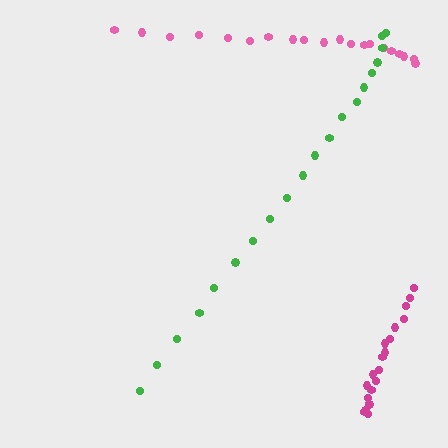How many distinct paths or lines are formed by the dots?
There are 3 distinct paths.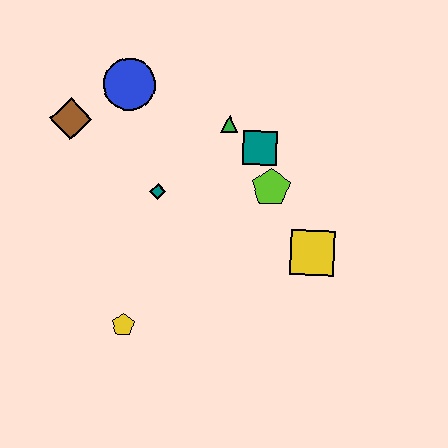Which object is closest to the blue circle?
The brown diamond is closest to the blue circle.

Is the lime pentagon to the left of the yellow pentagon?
No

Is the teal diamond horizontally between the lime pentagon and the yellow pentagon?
Yes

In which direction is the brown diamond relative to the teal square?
The brown diamond is to the left of the teal square.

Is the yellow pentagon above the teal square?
No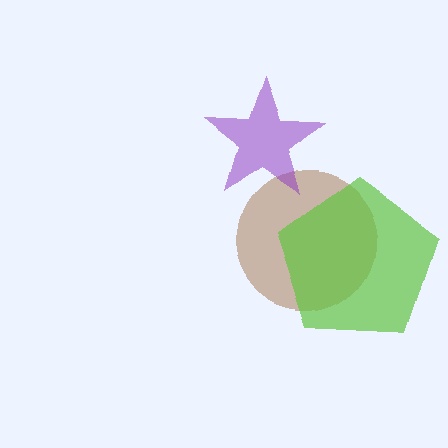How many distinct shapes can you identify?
There are 3 distinct shapes: a brown circle, a purple star, a lime pentagon.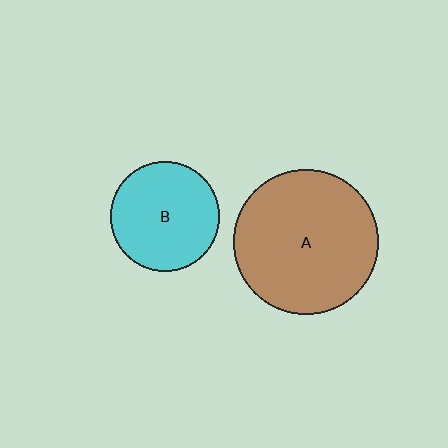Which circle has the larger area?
Circle A (brown).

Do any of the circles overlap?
No, none of the circles overlap.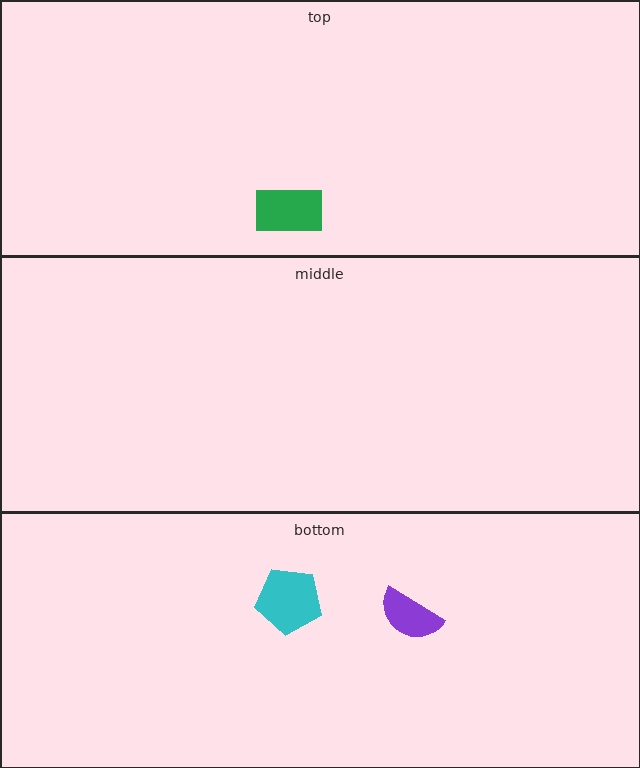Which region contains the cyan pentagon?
The bottom region.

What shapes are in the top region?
The green rectangle.